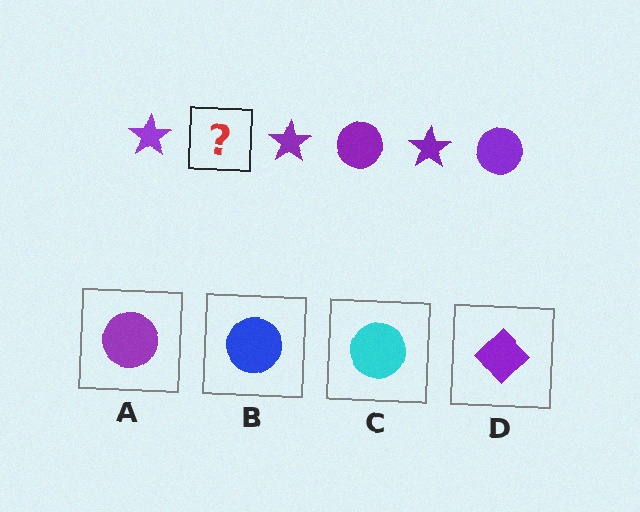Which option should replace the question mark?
Option A.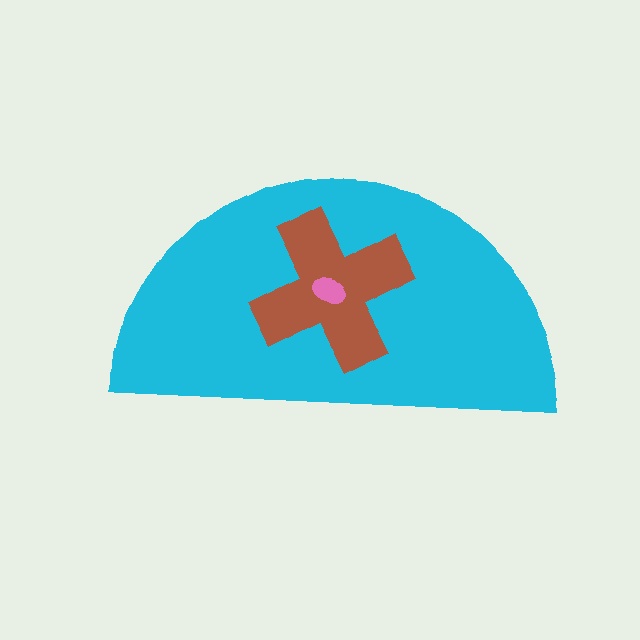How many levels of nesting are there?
3.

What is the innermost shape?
The pink ellipse.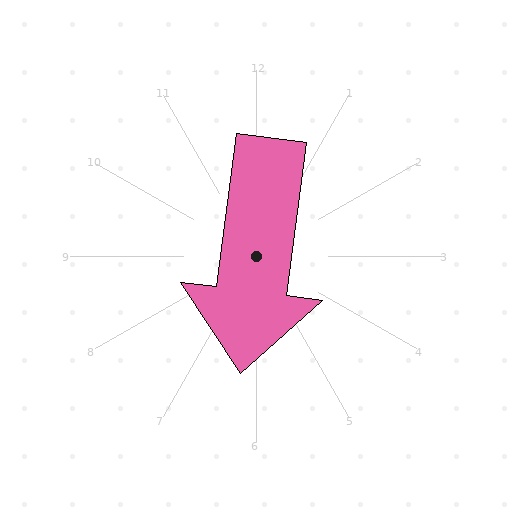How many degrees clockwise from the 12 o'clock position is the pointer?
Approximately 187 degrees.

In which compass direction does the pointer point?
South.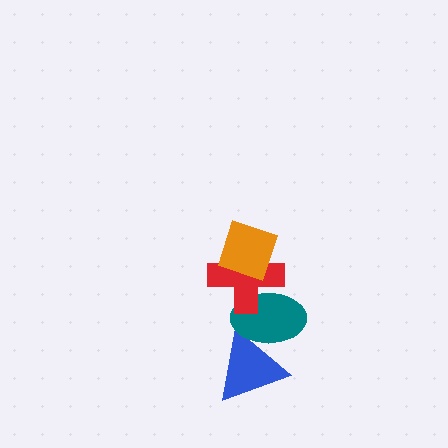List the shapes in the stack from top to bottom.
From top to bottom: the orange diamond, the red cross, the teal ellipse, the blue triangle.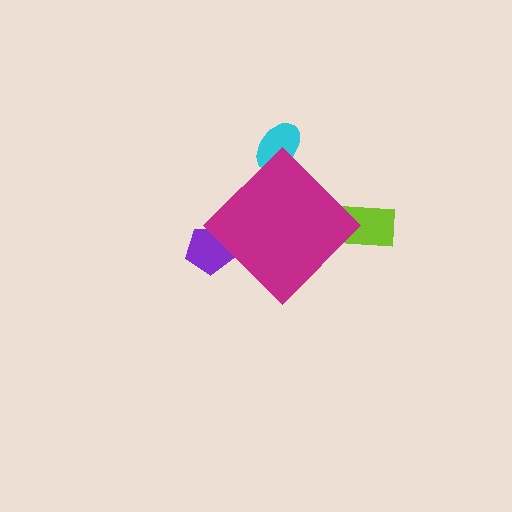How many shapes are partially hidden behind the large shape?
3 shapes are partially hidden.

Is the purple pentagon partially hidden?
Yes, the purple pentagon is partially hidden behind the magenta diamond.